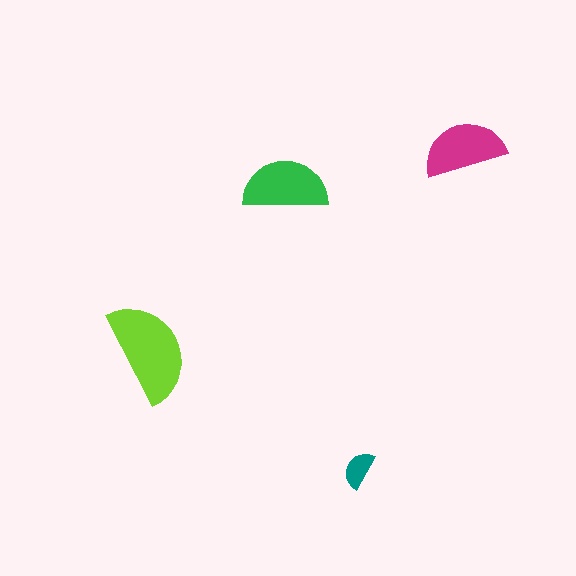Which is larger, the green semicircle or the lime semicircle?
The lime one.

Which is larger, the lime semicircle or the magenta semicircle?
The lime one.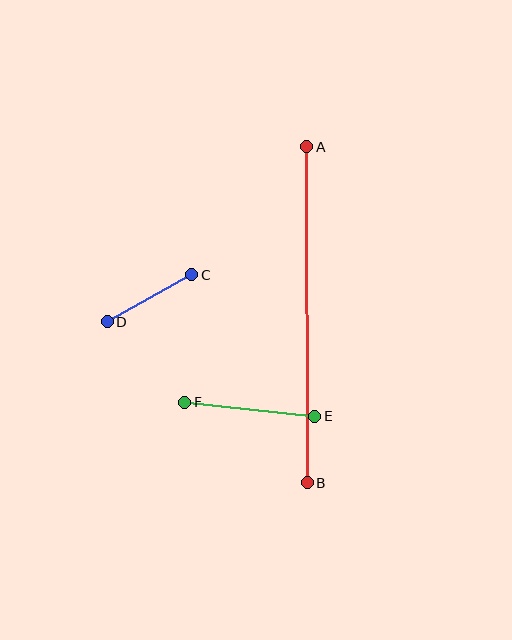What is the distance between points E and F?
The distance is approximately 131 pixels.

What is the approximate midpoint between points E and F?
The midpoint is at approximately (250, 409) pixels.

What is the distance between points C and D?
The distance is approximately 97 pixels.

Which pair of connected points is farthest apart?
Points A and B are farthest apart.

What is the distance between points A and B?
The distance is approximately 336 pixels.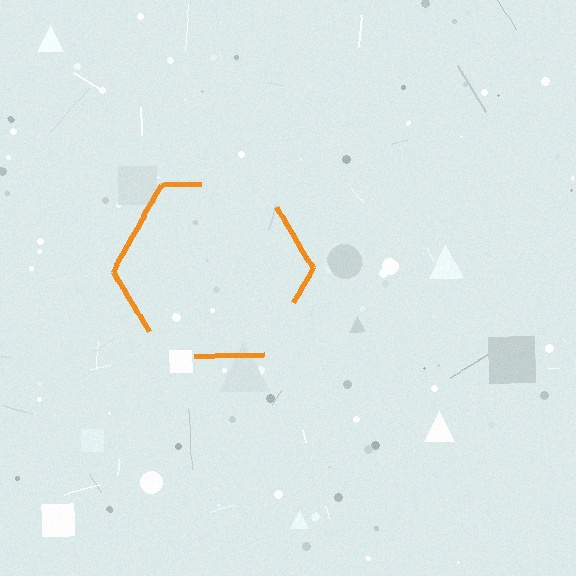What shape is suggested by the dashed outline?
The dashed outline suggests a hexagon.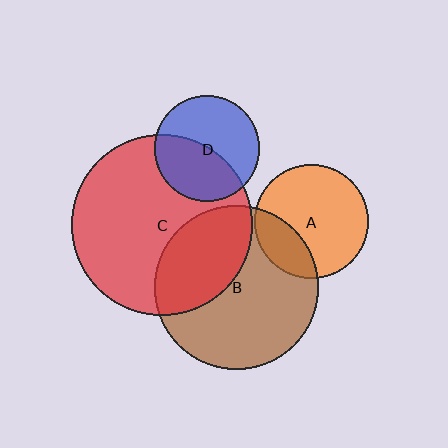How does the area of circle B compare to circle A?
Approximately 2.1 times.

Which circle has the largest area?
Circle C (red).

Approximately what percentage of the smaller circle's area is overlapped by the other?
Approximately 25%.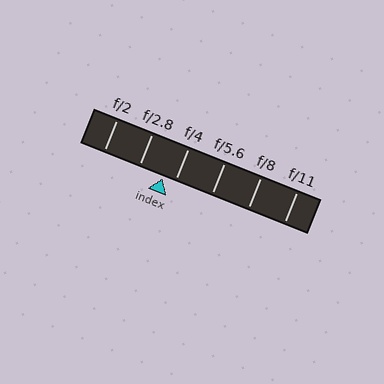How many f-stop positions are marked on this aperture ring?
There are 6 f-stop positions marked.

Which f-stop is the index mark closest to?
The index mark is closest to f/4.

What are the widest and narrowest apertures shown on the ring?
The widest aperture shown is f/2 and the narrowest is f/11.